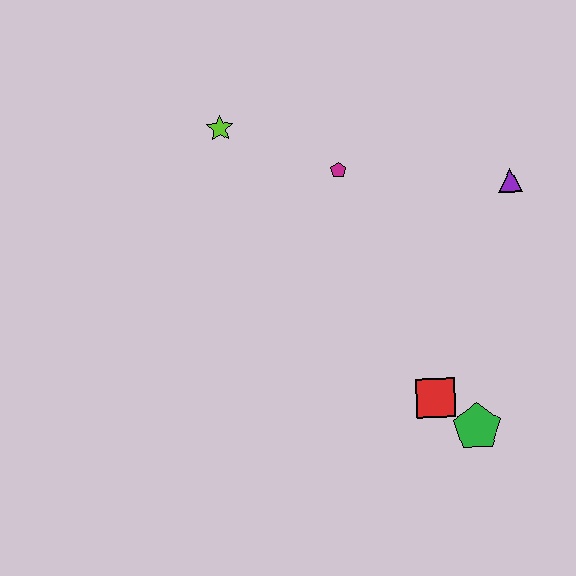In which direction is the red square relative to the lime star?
The red square is below the lime star.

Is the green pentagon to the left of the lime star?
No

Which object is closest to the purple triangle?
The magenta pentagon is closest to the purple triangle.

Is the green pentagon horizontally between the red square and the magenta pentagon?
No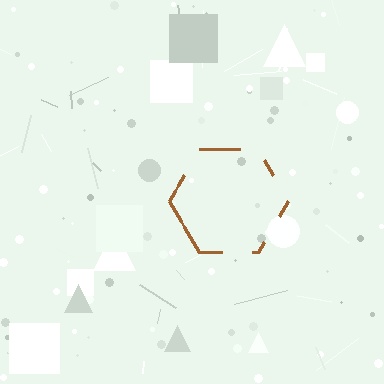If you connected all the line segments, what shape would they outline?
They would outline a hexagon.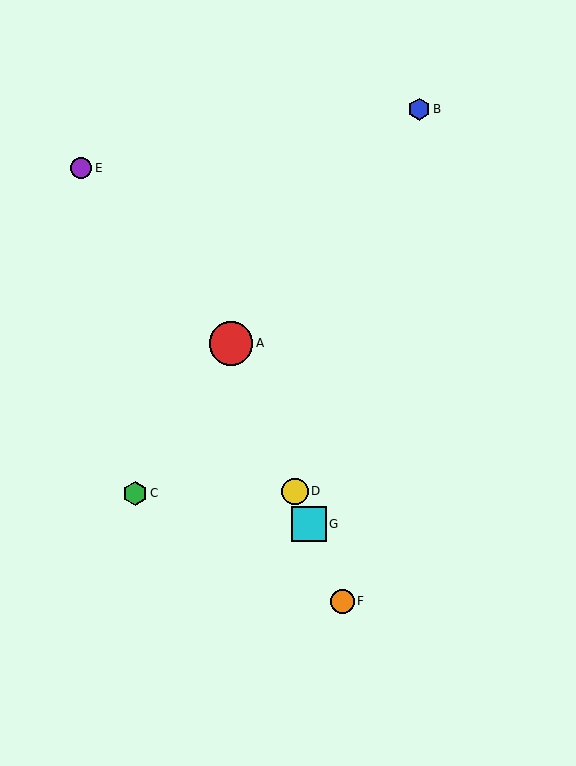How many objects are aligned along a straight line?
4 objects (A, D, F, G) are aligned along a straight line.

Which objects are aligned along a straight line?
Objects A, D, F, G are aligned along a straight line.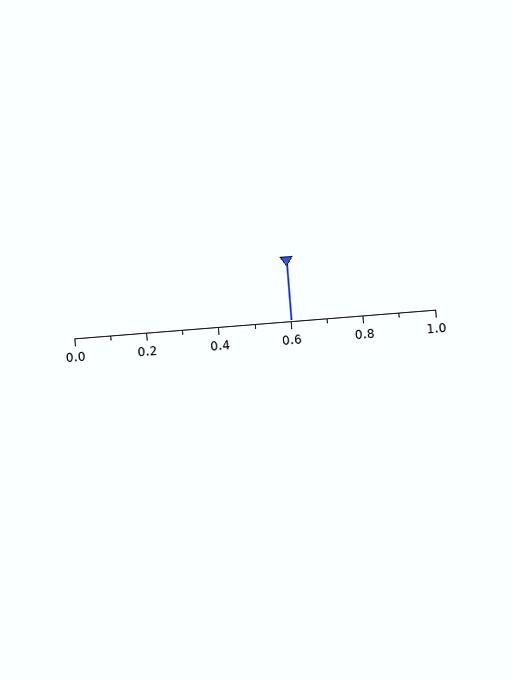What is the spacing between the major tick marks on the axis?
The major ticks are spaced 0.2 apart.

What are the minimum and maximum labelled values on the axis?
The axis runs from 0.0 to 1.0.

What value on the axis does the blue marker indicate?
The marker indicates approximately 0.6.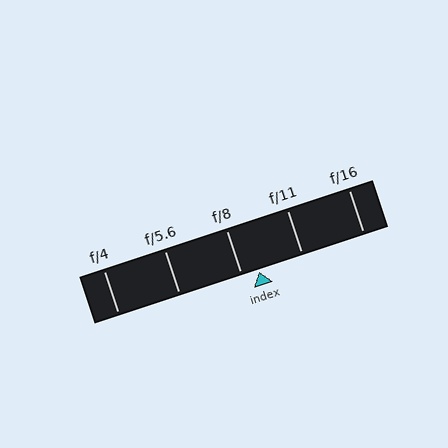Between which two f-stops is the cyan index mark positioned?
The index mark is between f/8 and f/11.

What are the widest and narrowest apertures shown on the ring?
The widest aperture shown is f/4 and the narrowest is f/16.